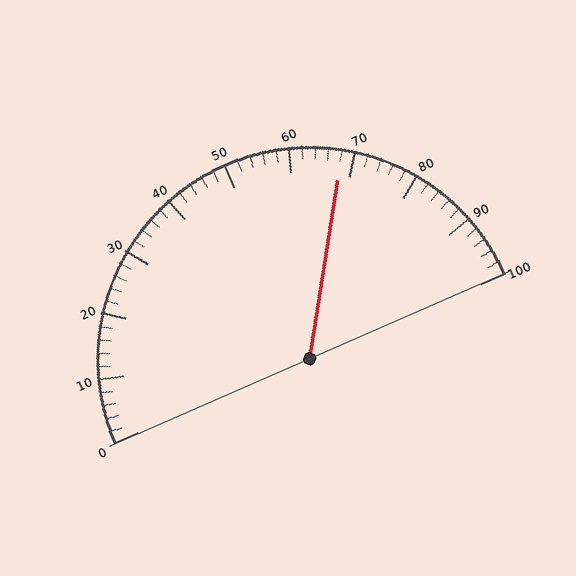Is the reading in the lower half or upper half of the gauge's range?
The reading is in the upper half of the range (0 to 100).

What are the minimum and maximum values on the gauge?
The gauge ranges from 0 to 100.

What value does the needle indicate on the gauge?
The needle indicates approximately 68.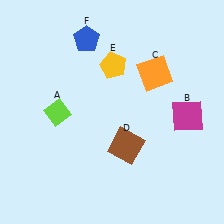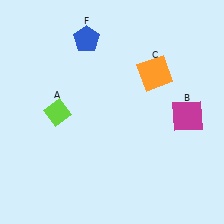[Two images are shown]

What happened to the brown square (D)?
The brown square (D) was removed in Image 2. It was in the bottom-right area of Image 1.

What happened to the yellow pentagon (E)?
The yellow pentagon (E) was removed in Image 2. It was in the top-right area of Image 1.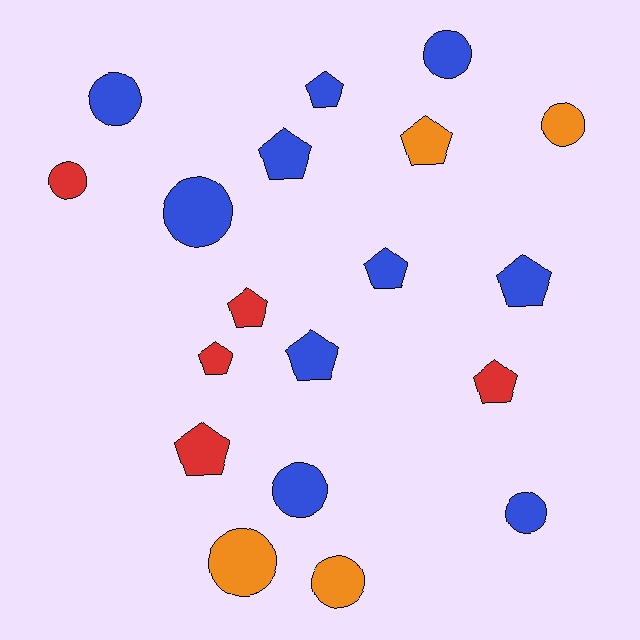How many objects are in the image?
There are 19 objects.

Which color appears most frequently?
Blue, with 10 objects.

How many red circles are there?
There is 1 red circle.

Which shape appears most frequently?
Pentagon, with 10 objects.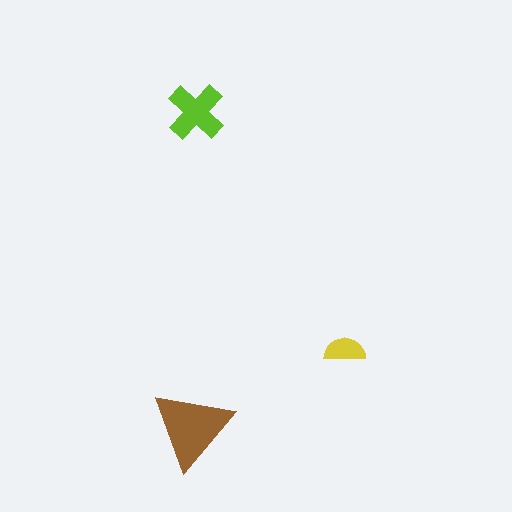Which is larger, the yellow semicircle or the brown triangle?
The brown triangle.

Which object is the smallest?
The yellow semicircle.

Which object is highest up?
The lime cross is topmost.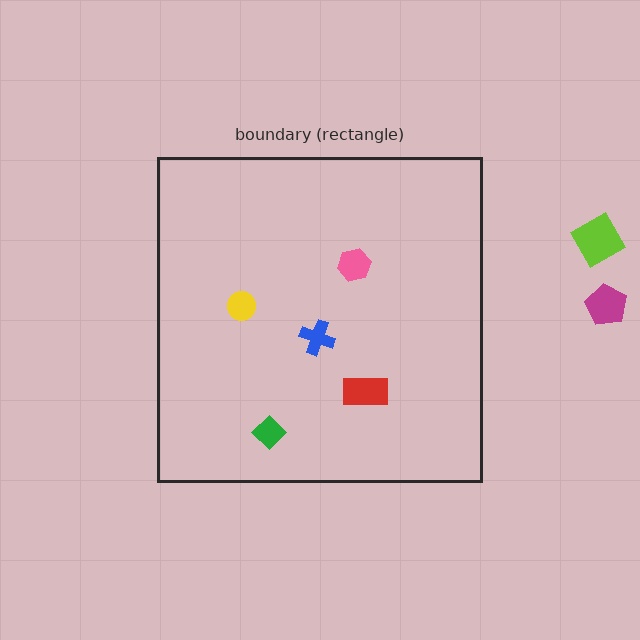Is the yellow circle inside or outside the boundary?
Inside.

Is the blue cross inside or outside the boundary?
Inside.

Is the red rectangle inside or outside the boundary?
Inside.